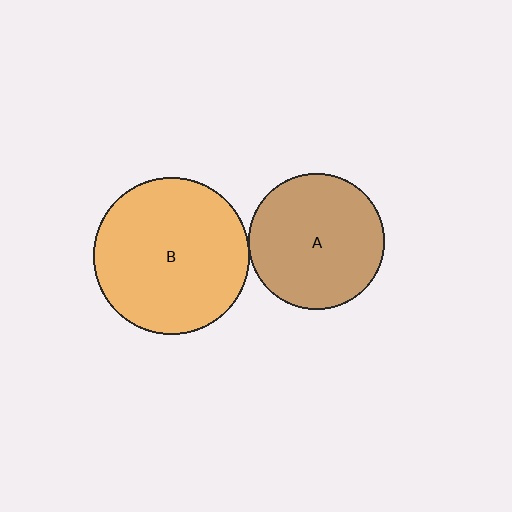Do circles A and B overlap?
Yes.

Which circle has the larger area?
Circle B (orange).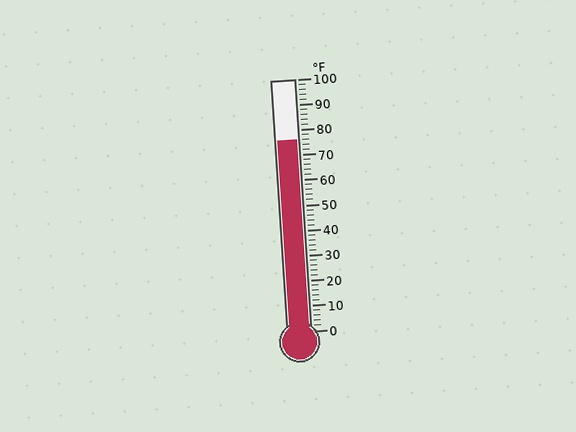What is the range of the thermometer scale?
The thermometer scale ranges from 0°F to 100°F.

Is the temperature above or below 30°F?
The temperature is above 30°F.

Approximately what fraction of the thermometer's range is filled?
The thermometer is filled to approximately 75% of its range.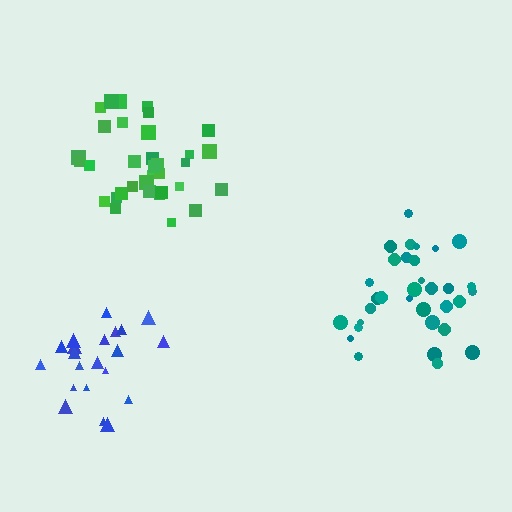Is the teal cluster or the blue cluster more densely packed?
Teal.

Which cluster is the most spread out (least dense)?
Blue.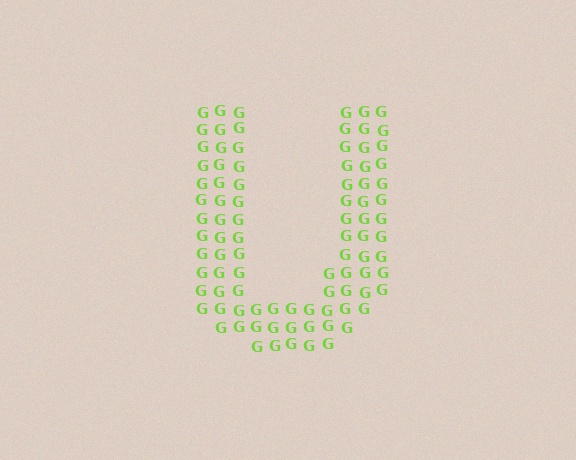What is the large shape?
The large shape is the letter U.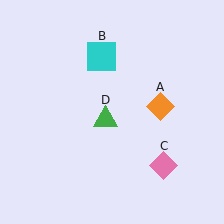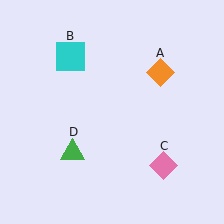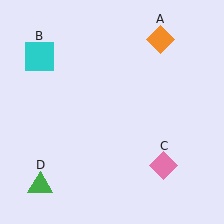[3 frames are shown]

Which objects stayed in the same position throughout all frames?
Pink diamond (object C) remained stationary.